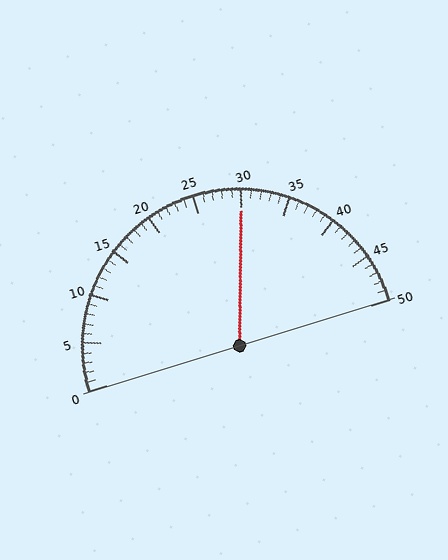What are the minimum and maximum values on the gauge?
The gauge ranges from 0 to 50.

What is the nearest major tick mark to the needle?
The nearest major tick mark is 30.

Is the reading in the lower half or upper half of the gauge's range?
The reading is in the upper half of the range (0 to 50).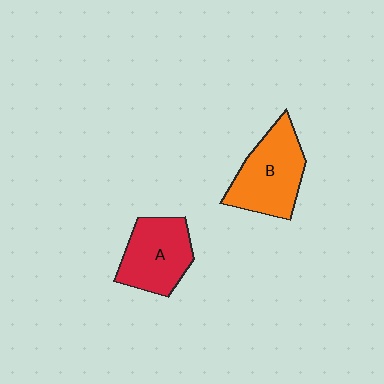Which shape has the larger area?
Shape B (orange).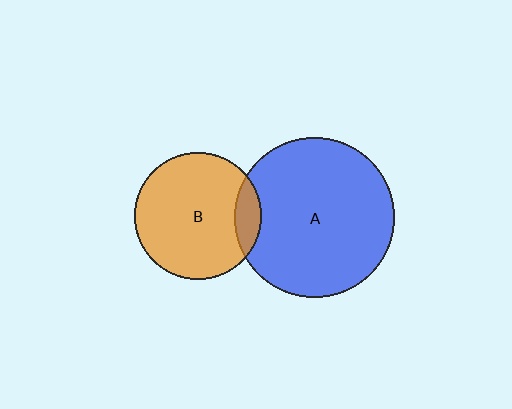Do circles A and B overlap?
Yes.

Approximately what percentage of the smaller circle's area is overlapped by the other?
Approximately 10%.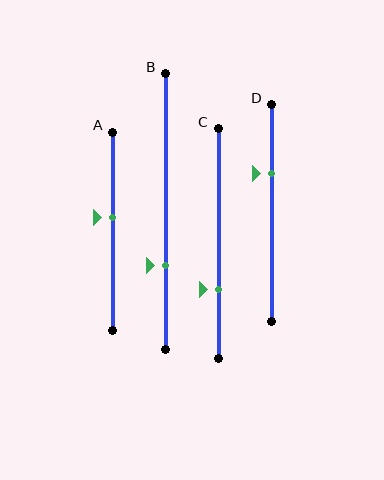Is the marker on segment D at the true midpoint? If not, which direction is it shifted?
No, the marker on segment D is shifted upward by about 18% of the segment length.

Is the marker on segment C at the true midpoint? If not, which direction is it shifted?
No, the marker on segment C is shifted downward by about 20% of the segment length.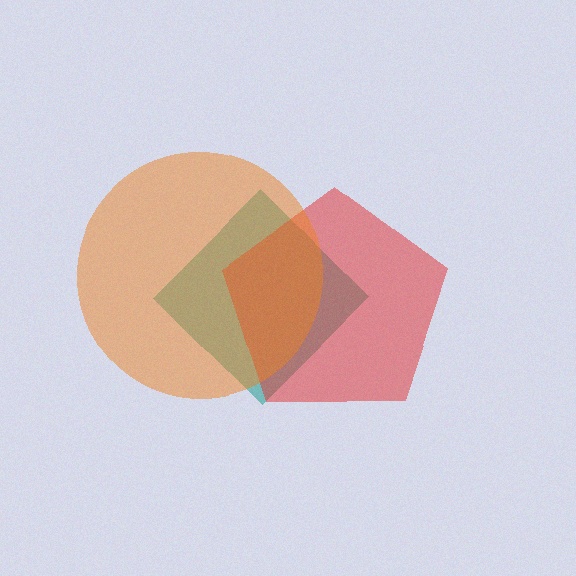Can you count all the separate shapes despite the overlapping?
Yes, there are 3 separate shapes.